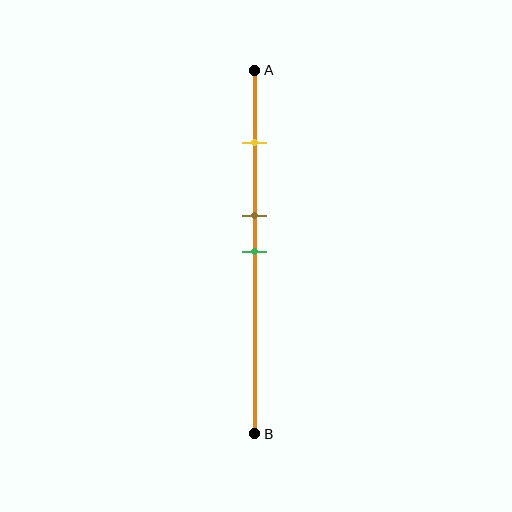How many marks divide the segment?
There are 3 marks dividing the segment.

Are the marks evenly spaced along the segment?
No, the marks are not evenly spaced.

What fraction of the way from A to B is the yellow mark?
The yellow mark is approximately 20% (0.2) of the way from A to B.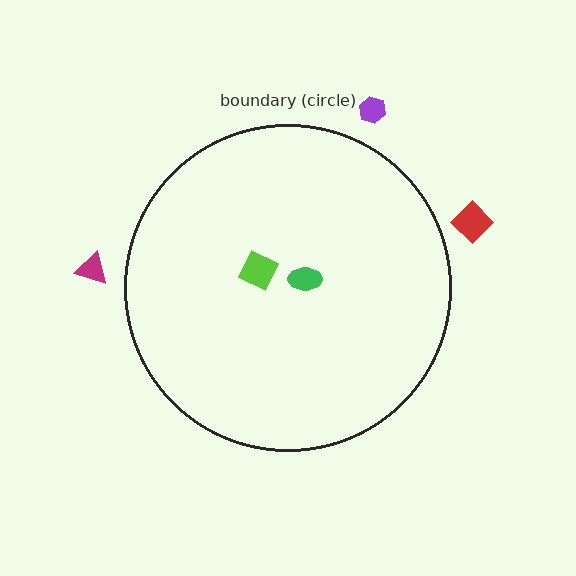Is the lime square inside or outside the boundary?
Inside.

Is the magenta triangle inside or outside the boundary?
Outside.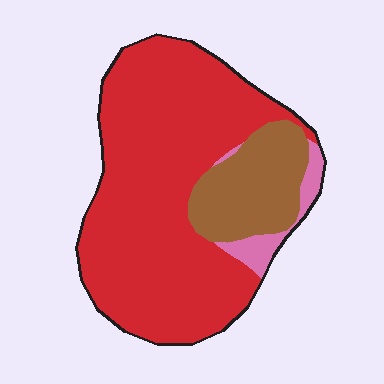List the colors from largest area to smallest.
From largest to smallest: red, brown, pink.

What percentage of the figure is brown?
Brown takes up about one fifth (1/5) of the figure.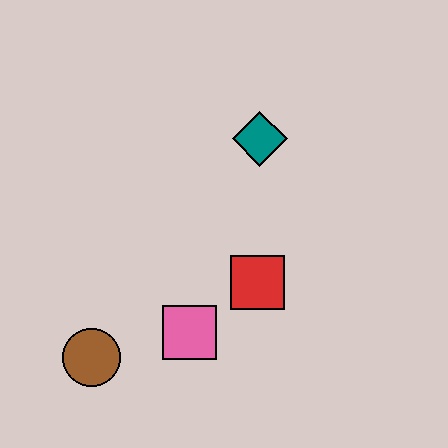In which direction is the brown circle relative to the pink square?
The brown circle is to the left of the pink square.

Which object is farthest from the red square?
The brown circle is farthest from the red square.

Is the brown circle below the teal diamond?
Yes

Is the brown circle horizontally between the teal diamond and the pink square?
No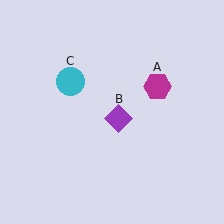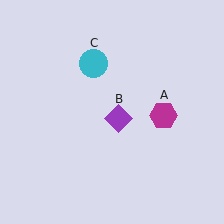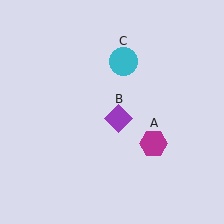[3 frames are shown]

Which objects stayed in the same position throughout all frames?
Purple diamond (object B) remained stationary.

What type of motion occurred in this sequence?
The magenta hexagon (object A), cyan circle (object C) rotated clockwise around the center of the scene.